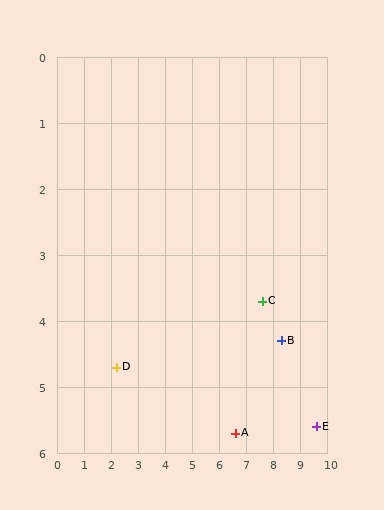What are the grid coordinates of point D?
Point D is at approximately (2.2, 4.7).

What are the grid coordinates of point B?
Point B is at approximately (8.3, 4.3).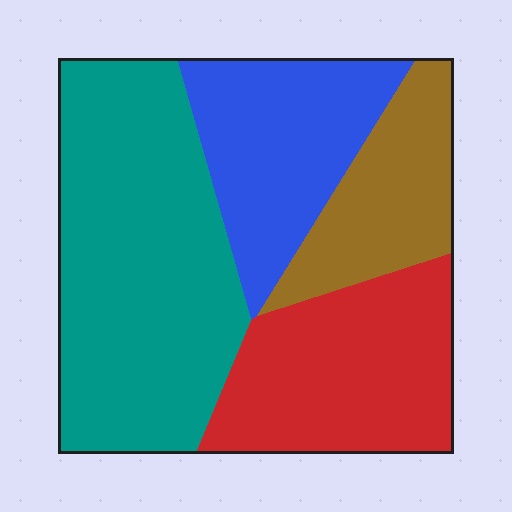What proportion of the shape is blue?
Blue covers about 20% of the shape.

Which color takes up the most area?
Teal, at roughly 40%.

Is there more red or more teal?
Teal.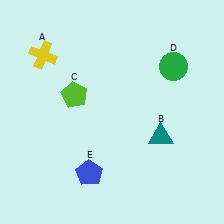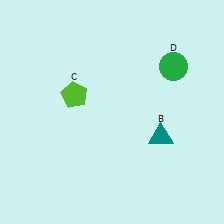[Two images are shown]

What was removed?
The yellow cross (A), the blue pentagon (E) were removed in Image 2.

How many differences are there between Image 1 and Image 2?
There are 2 differences between the two images.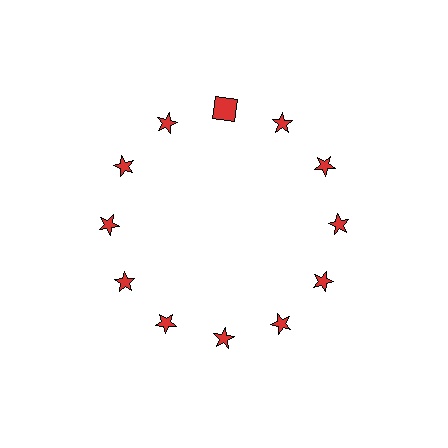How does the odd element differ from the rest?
It has a different shape: square instead of star.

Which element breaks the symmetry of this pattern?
The red square at roughly the 12 o'clock position breaks the symmetry. All other shapes are red stars.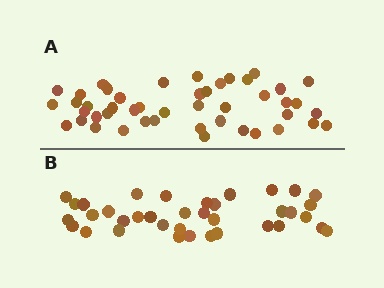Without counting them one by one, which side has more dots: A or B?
Region A (the top region) has more dots.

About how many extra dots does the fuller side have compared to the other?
Region A has roughly 8 or so more dots than region B.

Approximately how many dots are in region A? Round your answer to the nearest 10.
About 50 dots. (The exact count is 46, which rounds to 50.)